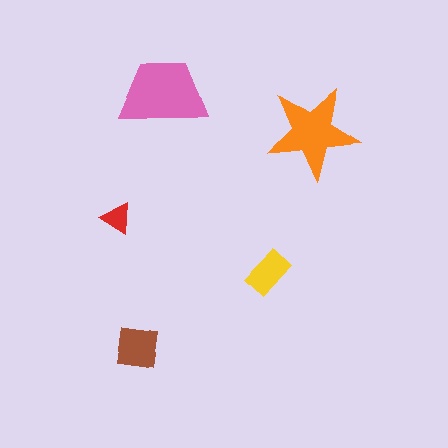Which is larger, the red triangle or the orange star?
The orange star.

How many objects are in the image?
There are 5 objects in the image.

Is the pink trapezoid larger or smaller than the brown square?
Larger.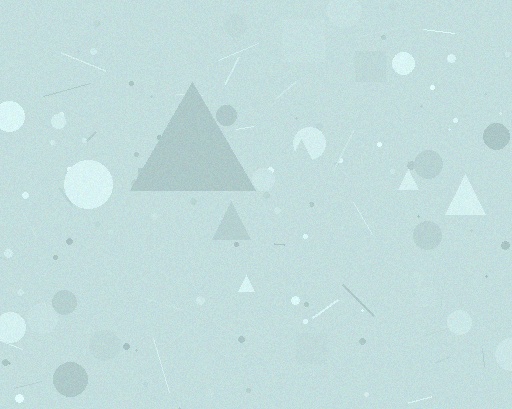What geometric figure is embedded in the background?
A triangle is embedded in the background.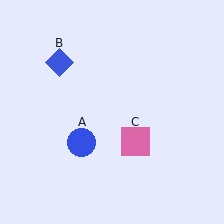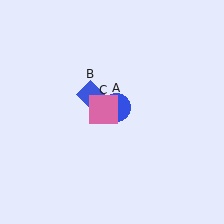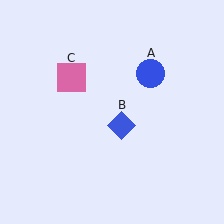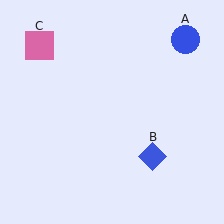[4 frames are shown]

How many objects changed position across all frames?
3 objects changed position: blue circle (object A), blue diamond (object B), pink square (object C).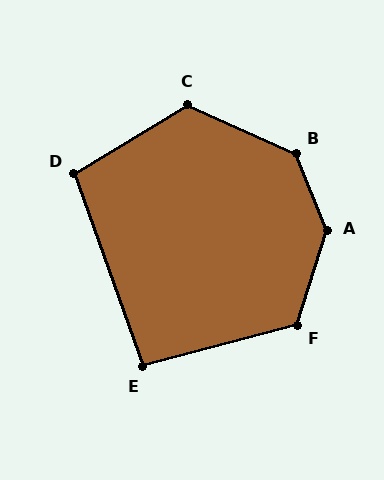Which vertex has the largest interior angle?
A, at approximately 141 degrees.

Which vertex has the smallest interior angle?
E, at approximately 95 degrees.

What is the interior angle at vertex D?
Approximately 102 degrees (obtuse).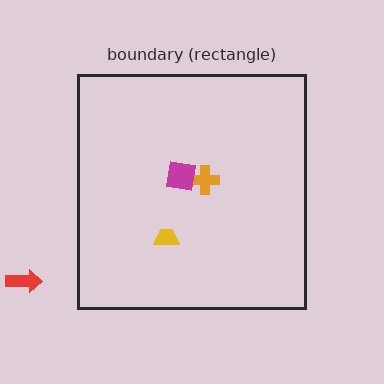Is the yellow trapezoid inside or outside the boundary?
Inside.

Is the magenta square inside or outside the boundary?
Inside.